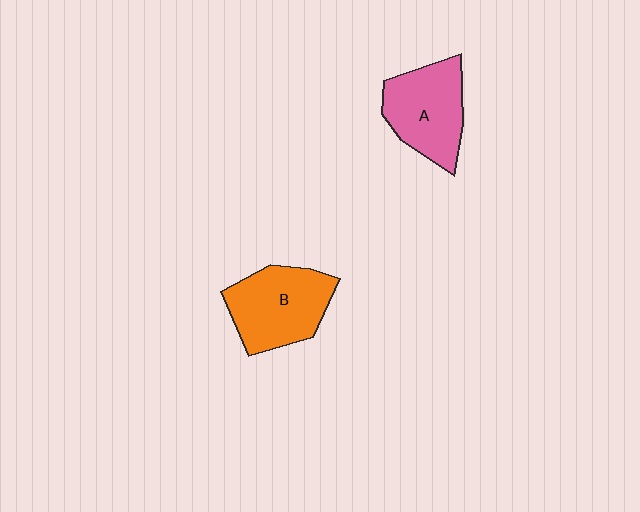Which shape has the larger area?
Shape B (orange).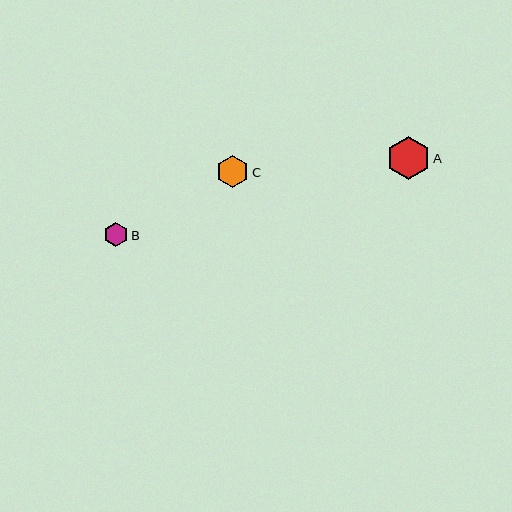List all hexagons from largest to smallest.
From largest to smallest: A, C, B.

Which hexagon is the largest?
Hexagon A is the largest with a size of approximately 43 pixels.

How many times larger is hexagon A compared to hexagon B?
Hexagon A is approximately 1.8 times the size of hexagon B.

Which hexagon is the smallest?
Hexagon B is the smallest with a size of approximately 24 pixels.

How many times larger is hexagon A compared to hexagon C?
Hexagon A is approximately 1.3 times the size of hexagon C.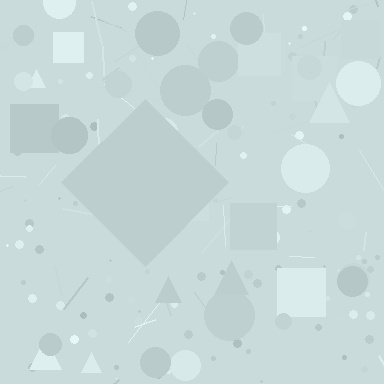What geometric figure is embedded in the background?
A diamond is embedded in the background.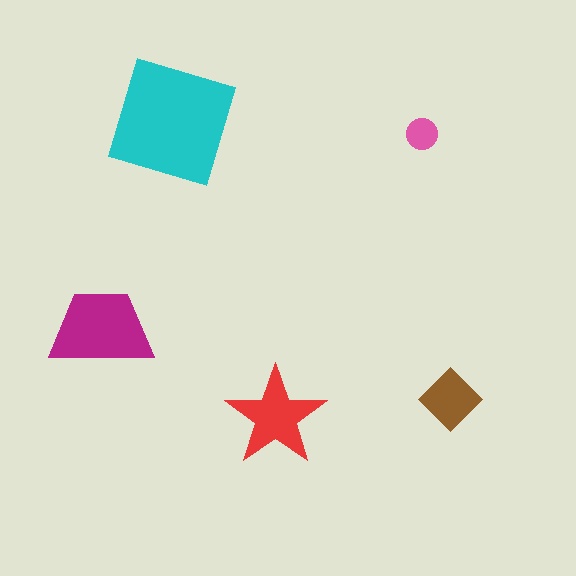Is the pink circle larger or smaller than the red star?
Smaller.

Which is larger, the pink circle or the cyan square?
The cyan square.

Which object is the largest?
The cyan square.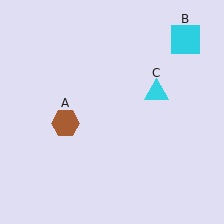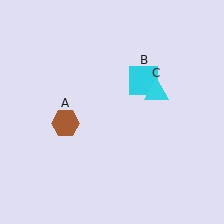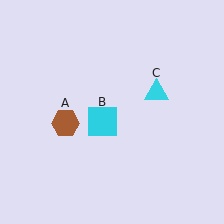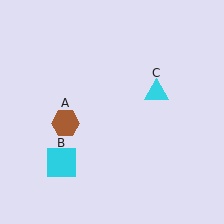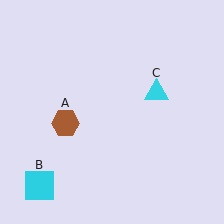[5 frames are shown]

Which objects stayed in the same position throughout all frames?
Brown hexagon (object A) and cyan triangle (object C) remained stationary.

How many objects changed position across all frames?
1 object changed position: cyan square (object B).